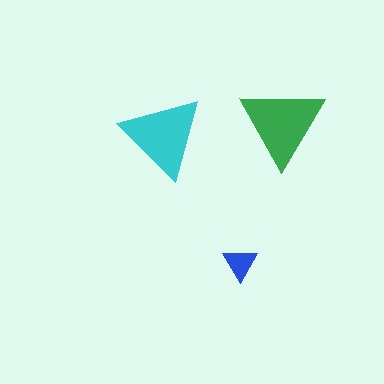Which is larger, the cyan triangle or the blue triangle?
The cyan one.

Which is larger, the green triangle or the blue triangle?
The green one.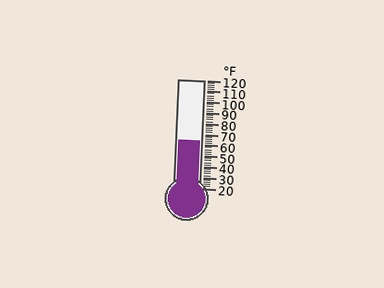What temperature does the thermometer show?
The thermometer shows approximately 64°F.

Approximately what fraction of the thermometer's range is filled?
The thermometer is filled to approximately 45% of its range.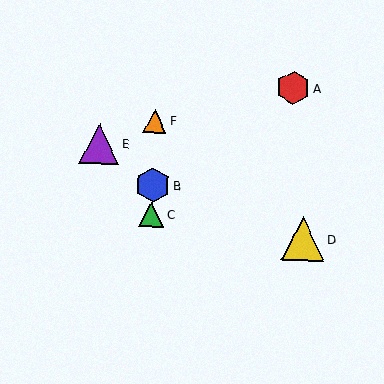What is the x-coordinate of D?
Object D is at x≈303.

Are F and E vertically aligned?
No, F is at x≈155 and E is at x≈99.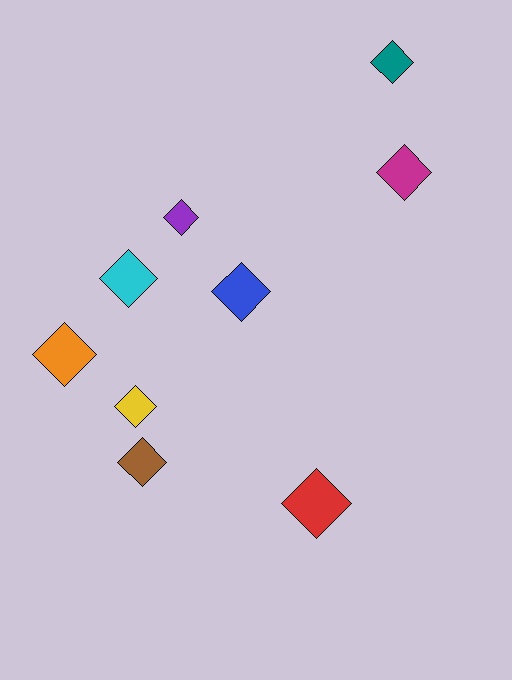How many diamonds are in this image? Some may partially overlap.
There are 9 diamonds.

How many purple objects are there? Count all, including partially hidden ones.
There is 1 purple object.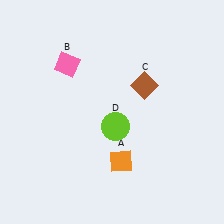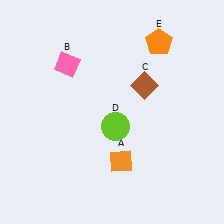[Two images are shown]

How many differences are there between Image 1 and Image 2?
There is 1 difference between the two images.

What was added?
An orange pentagon (E) was added in Image 2.